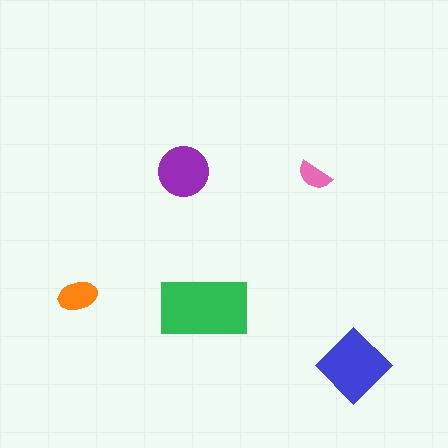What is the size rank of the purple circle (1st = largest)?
3rd.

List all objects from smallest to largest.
The pink semicircle, the orange ellipse, the purple circle, the blue diamond, the green rectangle.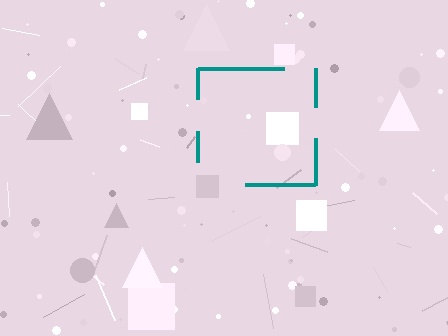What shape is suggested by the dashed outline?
The dashed outline suggests a square.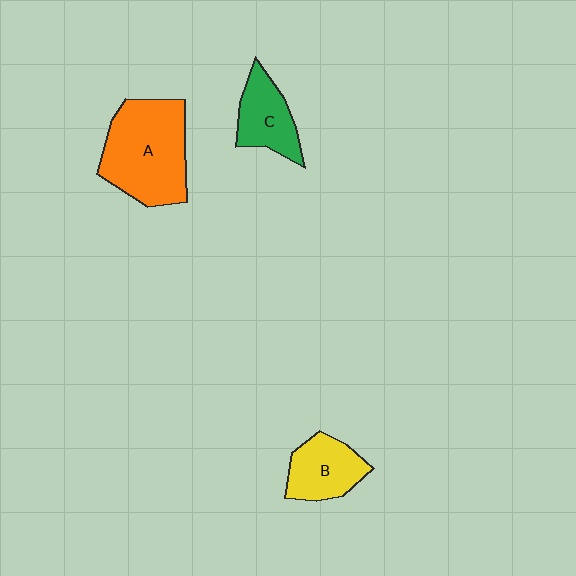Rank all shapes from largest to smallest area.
From largest to smallest: A (orange), B (yellow), C (green).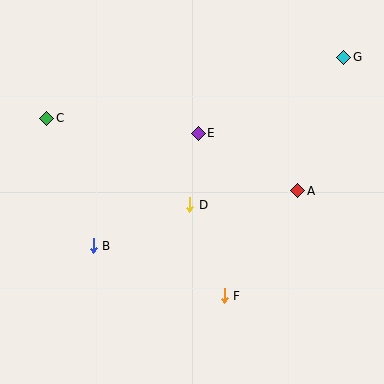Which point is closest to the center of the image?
Point D at (190, 205) is closest to the center.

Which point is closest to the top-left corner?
Point C is closest to the top-left corner.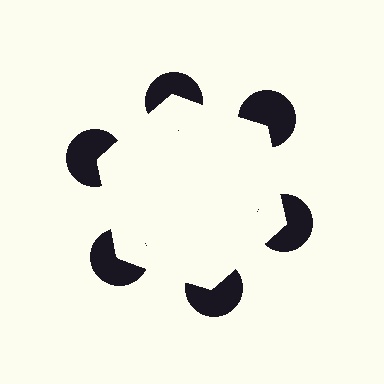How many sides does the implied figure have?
6 sides.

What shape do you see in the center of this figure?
An illusory hexagon — its edges are inferred from the aligned wedge cuts in the pac-man discs, not physically drawn.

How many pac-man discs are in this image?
There are 6 — one at each vertex of the illusory hexagon.